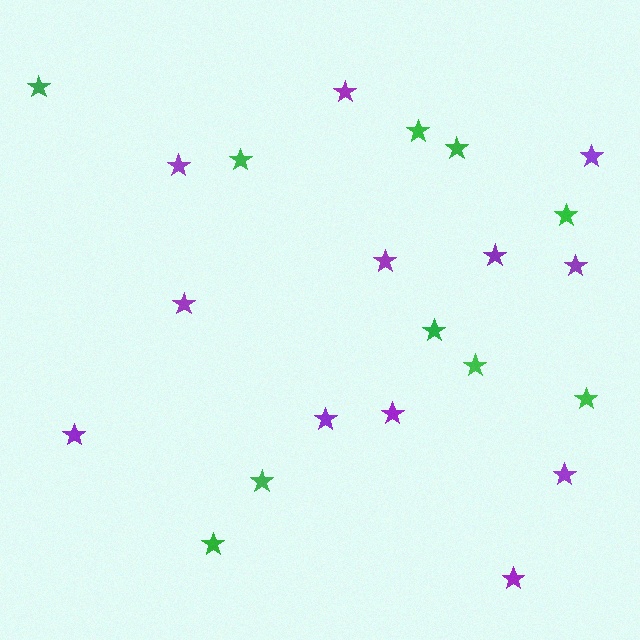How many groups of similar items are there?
There are 2 groups: one group of purple stars (12) and one group of green stars (10).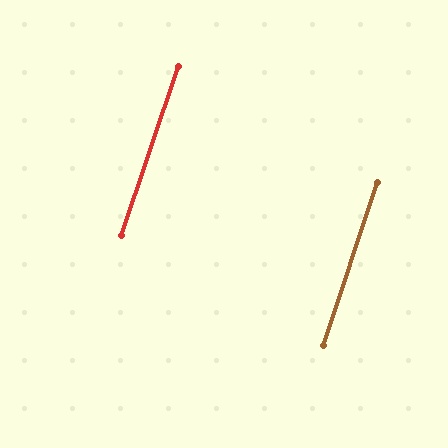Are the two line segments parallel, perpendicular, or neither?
Parallel — their directions differ by only 0.2°.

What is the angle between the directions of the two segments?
Approximately 0 degrees.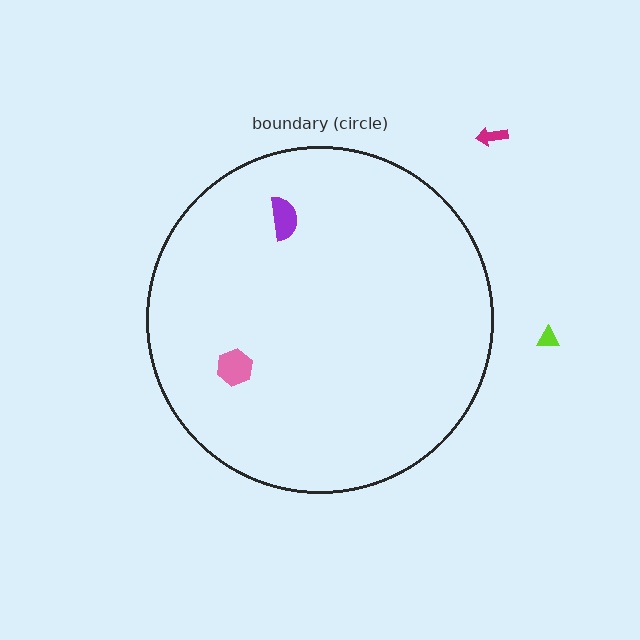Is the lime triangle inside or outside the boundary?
Outside.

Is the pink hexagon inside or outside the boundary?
Inside.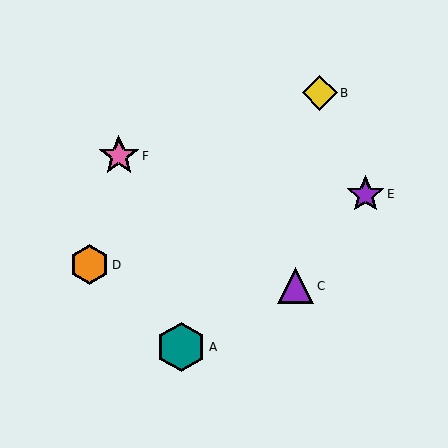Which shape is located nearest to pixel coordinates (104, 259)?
The orange hexagon (labeled D) at (89, 265) is nearest to that location.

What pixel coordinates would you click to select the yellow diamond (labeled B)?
Click at (320, 93) to select the yellow diamond B.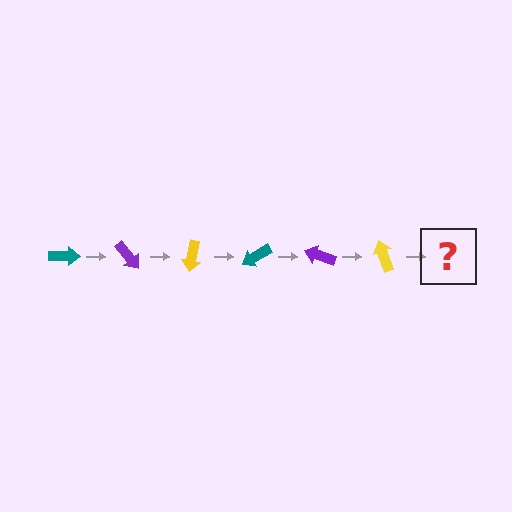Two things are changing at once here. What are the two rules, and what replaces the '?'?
The two rules are that it rotates 50 degrees each step and the color cycles through teal, purple, and yellow. The '?' should be a teal arrow, rotated 300 degrees from the start.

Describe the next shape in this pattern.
It should be a teal arrow, rotated 300 degrees from the start.